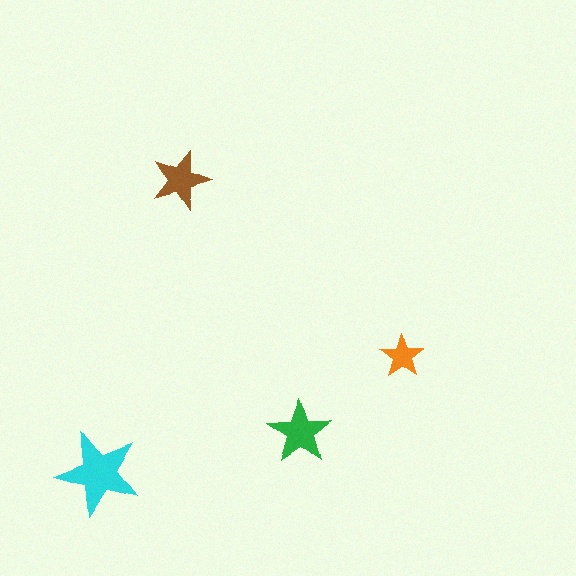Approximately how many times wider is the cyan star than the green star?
About 1.5 times wider.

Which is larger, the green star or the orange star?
The green one.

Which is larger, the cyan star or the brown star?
The cyan one.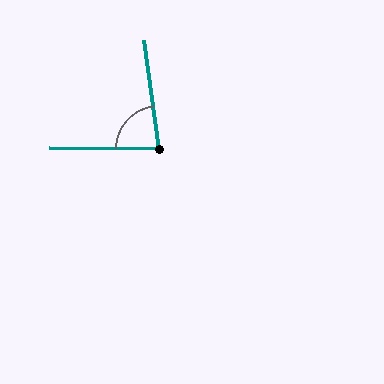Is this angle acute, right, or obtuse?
It is acute.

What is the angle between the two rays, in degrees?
Approximately 82 degrees.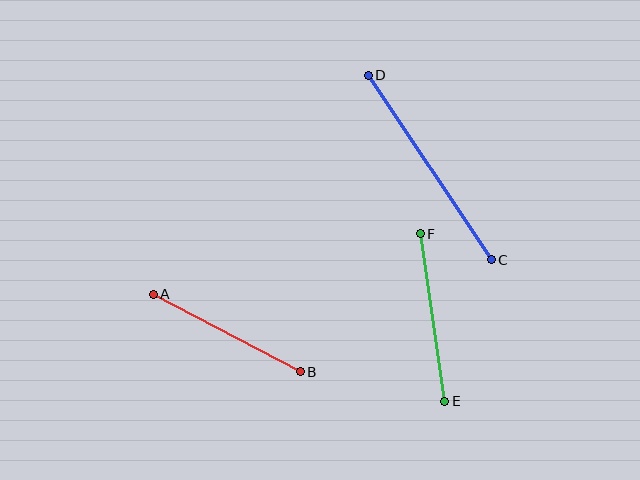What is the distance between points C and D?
The distance is approximately 222 pixels.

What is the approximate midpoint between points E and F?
The midpoint is at approximately (433, 317) pixels.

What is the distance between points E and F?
The distance is approximately 169 pixels.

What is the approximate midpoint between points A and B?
The midpoint is at approximately (227, 333) pixels.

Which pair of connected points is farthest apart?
Points C and D are farthest apart.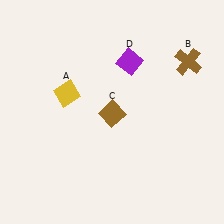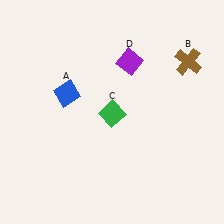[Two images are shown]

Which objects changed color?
A changed from yellow to blue. C changed from brown to green.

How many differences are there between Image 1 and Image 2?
There are 2 differences between the two images.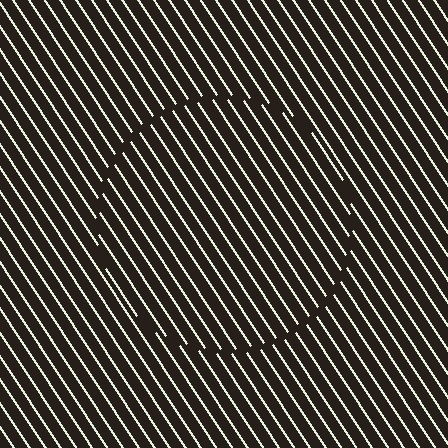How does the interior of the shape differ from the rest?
The interior of the shape contains the same grating, shifted by half a period — the contour is defined by the phase discontinuity where line-ends from the inner and outer gratings abut.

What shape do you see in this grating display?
An illusory circle. The interior of the shape contains the same grating, shifted by half a period — the contour is defined by the phase discontinuity where line-ends from the inner and outer gratings abut.